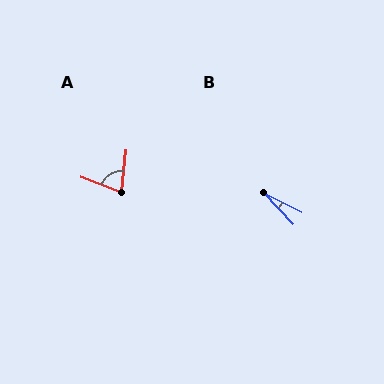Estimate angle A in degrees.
Approximately 75 degrees.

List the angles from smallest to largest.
B (19°), A (75°).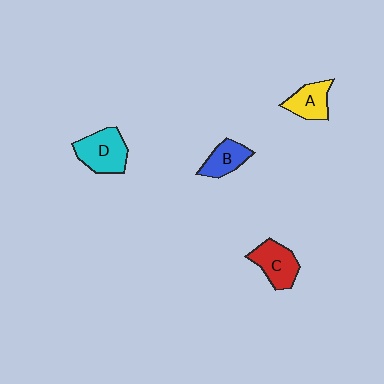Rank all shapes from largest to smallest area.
From largest to smallest: D (cyan), C (red), A (yellow), B (blue).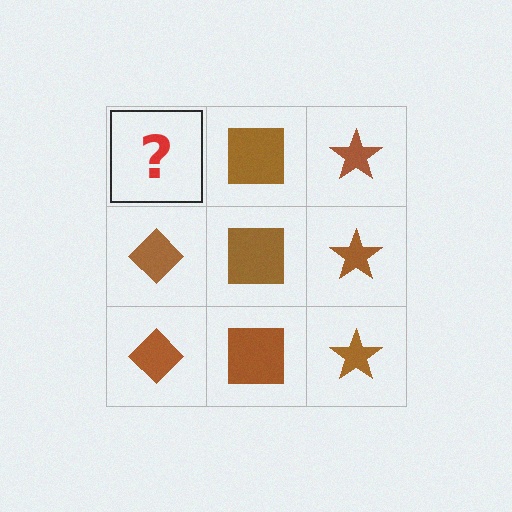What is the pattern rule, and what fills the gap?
The rule is that each column has a consistent shape. The gap should be filled with a brown diamond.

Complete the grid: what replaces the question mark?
The question mark should be replaced with a brown diamond.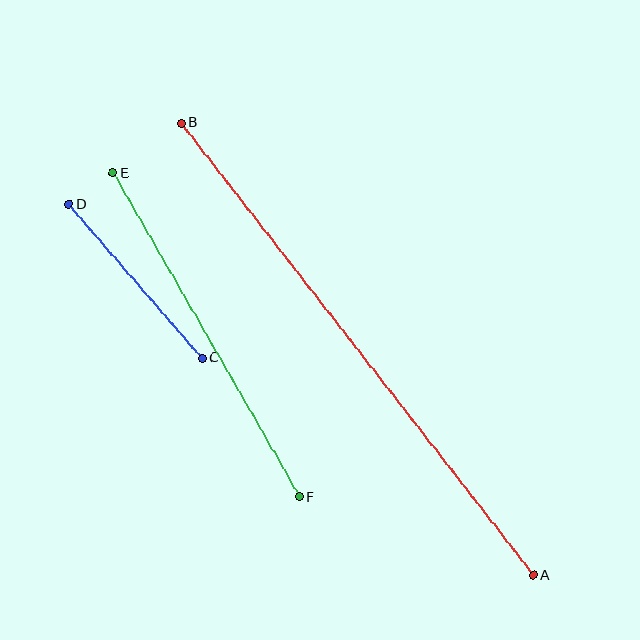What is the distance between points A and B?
The distance is approximately 573 pixels.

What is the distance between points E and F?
The distance is approximately 374 pixels.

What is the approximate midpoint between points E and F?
The midpoint is at approximately (206, 335) pixels.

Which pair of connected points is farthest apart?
Points A and B are farthest apart.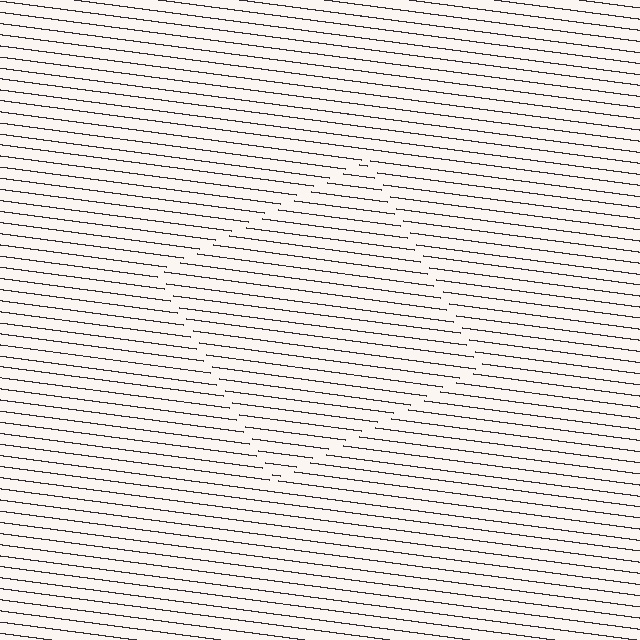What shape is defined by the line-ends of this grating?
An illusory square. The interior of the shape contains the same grating, shifted by half a period — the contour is defined by the phase discontinuity where line-ends from the inner and outer gratings abut.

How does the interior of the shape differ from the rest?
The interior of the shape contains the same grating, shifted by half a period — the contour is defined by the phase discontinuity where line-ends from the inner and outer gratings abut.